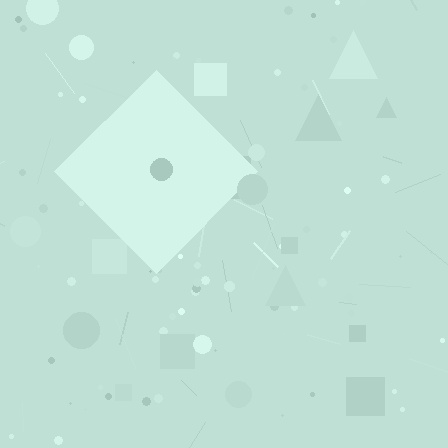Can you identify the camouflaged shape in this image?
The camouflaged shape is a diamond.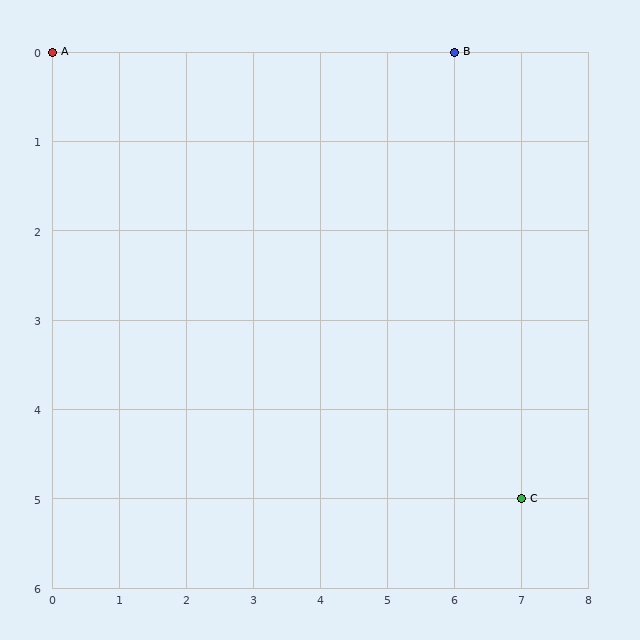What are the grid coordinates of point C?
Point C is at grid coordinates (7, 5).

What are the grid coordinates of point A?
Point A is at grid coordinates (0, 0).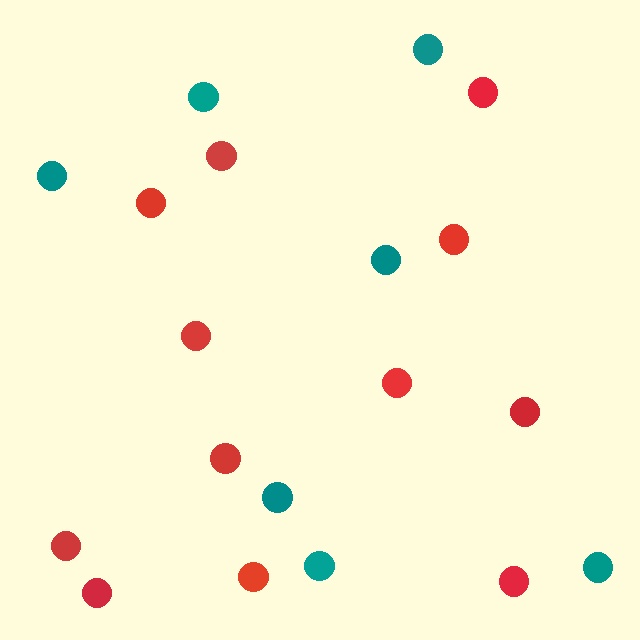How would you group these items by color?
There are 2 groups: one group of red circles (12) and one group of teal circles (7).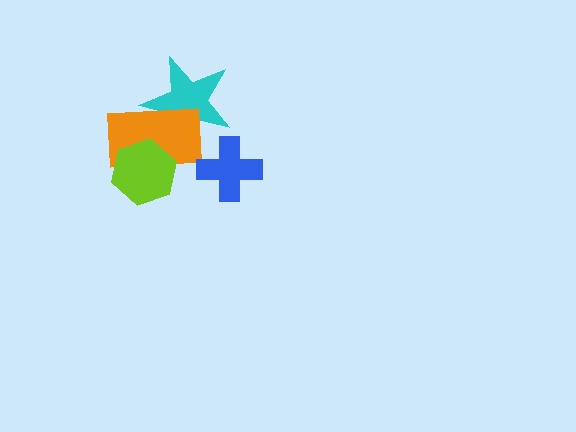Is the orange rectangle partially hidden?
Yes, it is partially covered by another shape.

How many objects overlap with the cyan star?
1 object overlaps with the cyan star.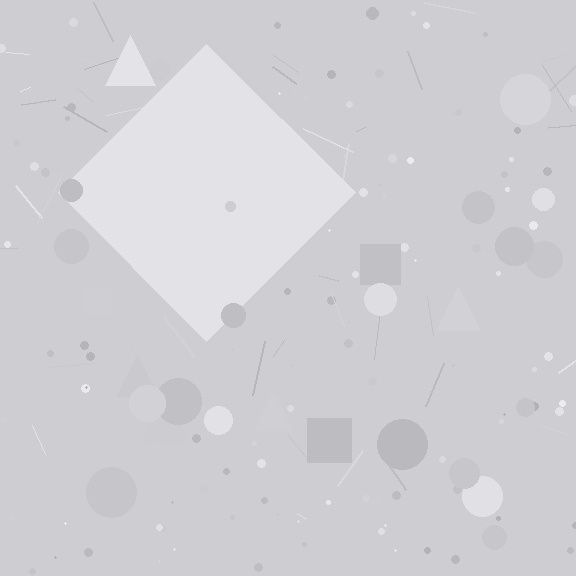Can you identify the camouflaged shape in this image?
The camouflaged shape is a diamond.